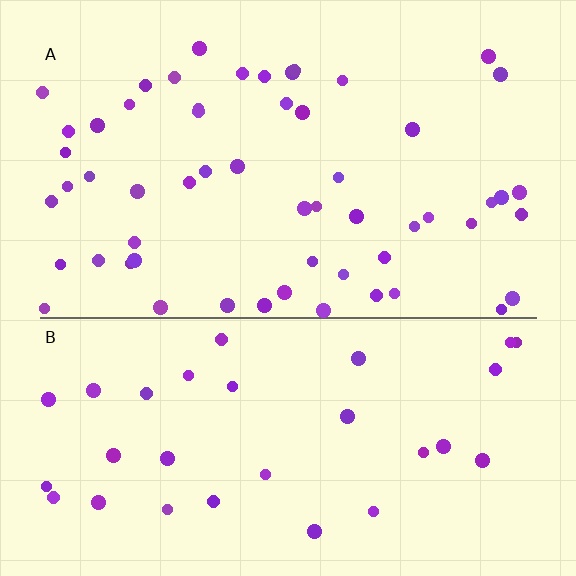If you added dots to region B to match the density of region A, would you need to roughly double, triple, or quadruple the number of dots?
Approximately double.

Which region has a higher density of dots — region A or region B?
A (the top).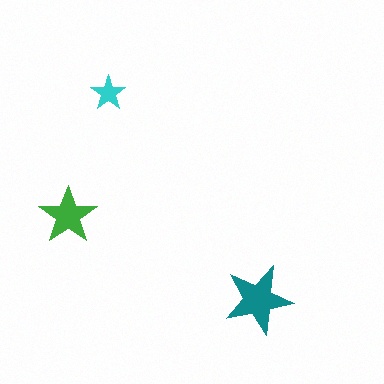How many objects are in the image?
There are 3 objects in the image.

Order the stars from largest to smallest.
the teal one, the green one, the cyan one.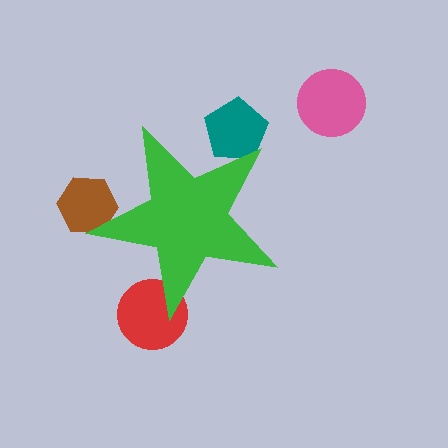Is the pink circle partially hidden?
No, the pink circle is fully visible.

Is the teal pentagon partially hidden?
Yes, the teal pentagon is partially hidden behind the green star.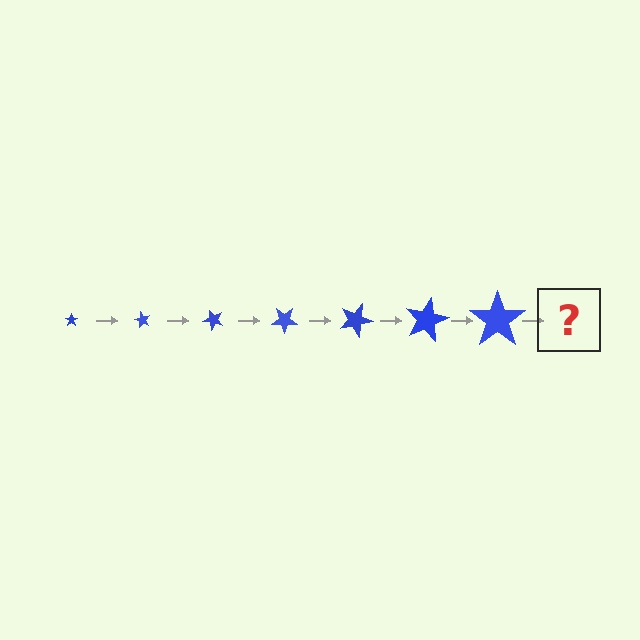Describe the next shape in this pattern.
It should be a star, larger than the previous one and rotated 420 degrees from the start.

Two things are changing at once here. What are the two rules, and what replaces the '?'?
The two rules are that the star grows larger each step and it rotates 60 degrees each step. The '?' should be a star, larger than the previous one and rotated 420 degrees from the start.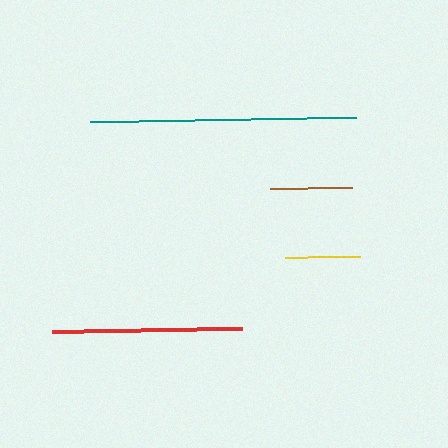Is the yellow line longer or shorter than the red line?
The red line is longer than the yellow line.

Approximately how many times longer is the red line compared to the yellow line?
The red line is approximately 2.5 times the length of the yellow line.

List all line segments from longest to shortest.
From longest to shortest: teal, red, brown, yellow.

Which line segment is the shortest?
The yellow line is the shortest at approximately 75 pixels.